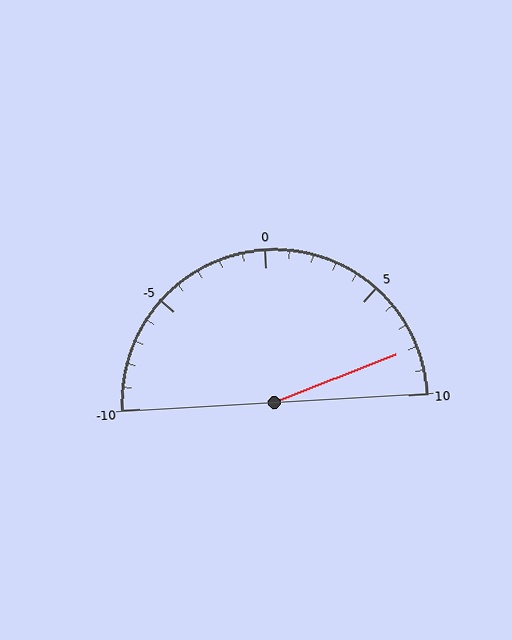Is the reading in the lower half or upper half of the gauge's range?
The reading is in the upper half of the range (-10 to 10).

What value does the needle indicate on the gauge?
The needle indicates approximately 8.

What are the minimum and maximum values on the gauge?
The gauge ranges from -10 to 10.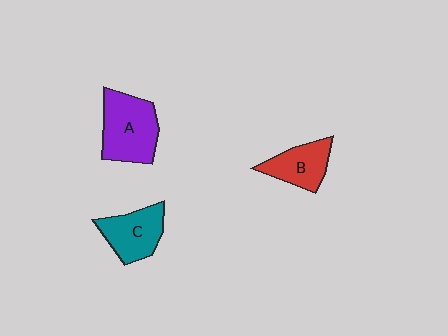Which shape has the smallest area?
Shape B (red).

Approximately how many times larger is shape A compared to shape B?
Approximately 1.5 times.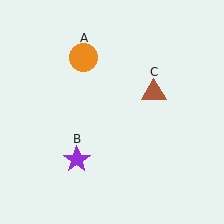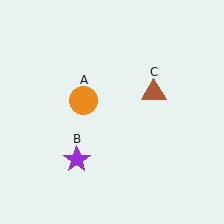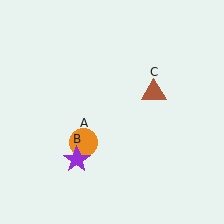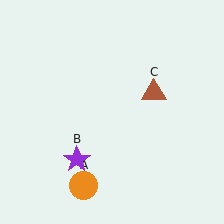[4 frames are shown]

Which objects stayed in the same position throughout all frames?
Purple star (object B) and brown triangle (object C) remained stationary.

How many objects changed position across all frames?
1 object changed position: orange circle (object A).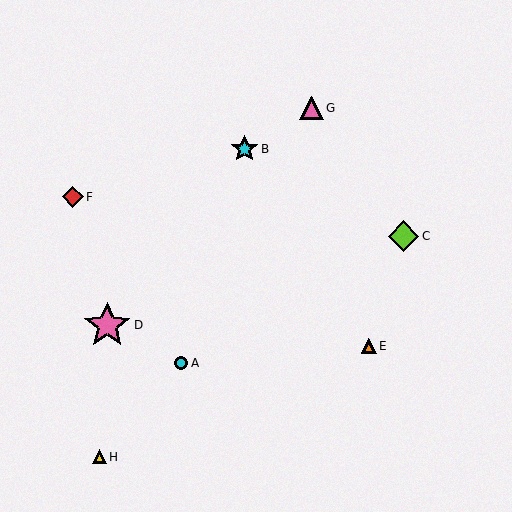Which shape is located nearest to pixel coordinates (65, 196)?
The red diamond (labeled F) at (73, 197) is nearest to that location.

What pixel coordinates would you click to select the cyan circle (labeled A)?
Click at (181, 363) to select the cyan circle A.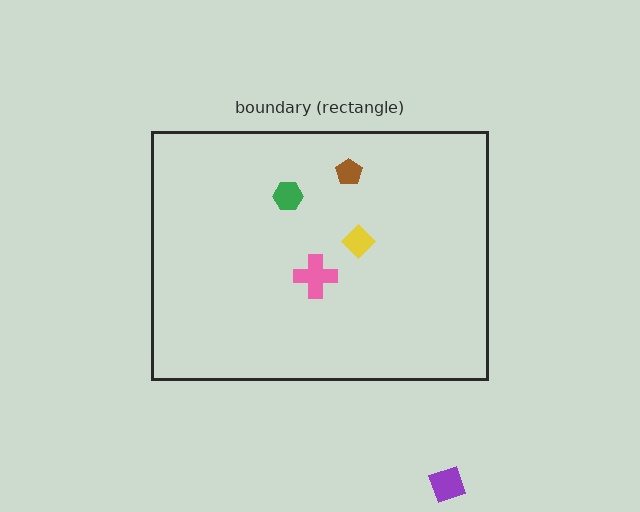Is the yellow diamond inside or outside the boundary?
Inside.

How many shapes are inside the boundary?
4 inside, 1 outside.